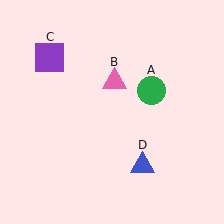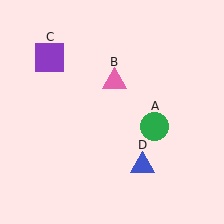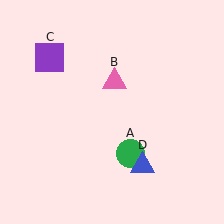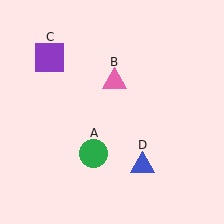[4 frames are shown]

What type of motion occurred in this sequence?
The green circle (object A) rotated clockwise around the center of the scene.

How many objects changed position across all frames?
1 object changed position: green circle (object A).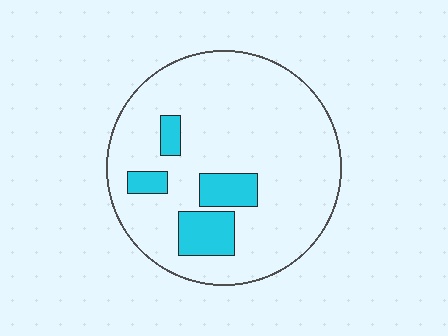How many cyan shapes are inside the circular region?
4.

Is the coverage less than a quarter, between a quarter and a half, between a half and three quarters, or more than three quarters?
Less than a quarter.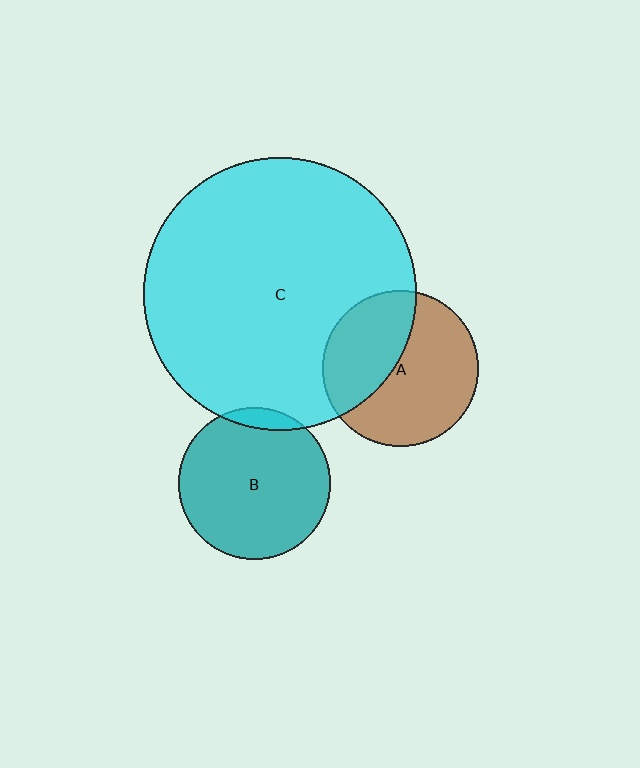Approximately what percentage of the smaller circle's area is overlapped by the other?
Approximately 40%.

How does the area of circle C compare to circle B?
Approximately 3.2 times.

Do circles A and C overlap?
Yes.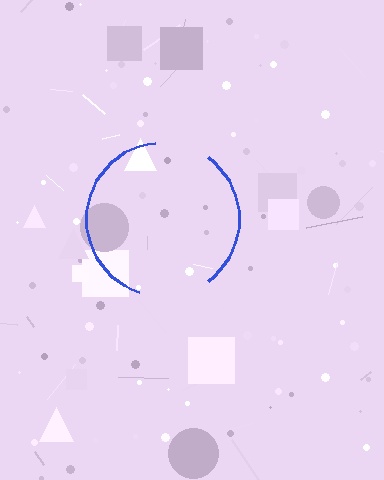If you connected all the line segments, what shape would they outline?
They would outline a circle.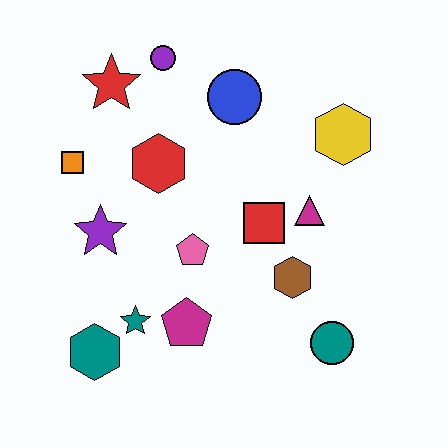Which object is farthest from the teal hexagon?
The yellow hexagon is farthest from the teal hexagon.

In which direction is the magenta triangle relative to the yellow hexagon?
The magenta triangle is below the yellow hexagon.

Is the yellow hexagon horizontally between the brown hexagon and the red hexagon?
No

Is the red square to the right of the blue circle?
Yes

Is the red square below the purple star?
No